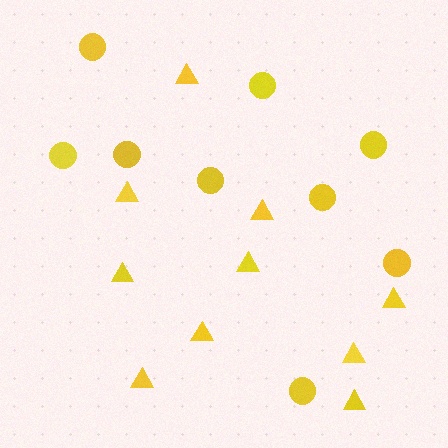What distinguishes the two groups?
There are 2 groups: one group of triangles (10) and one group of circles (9).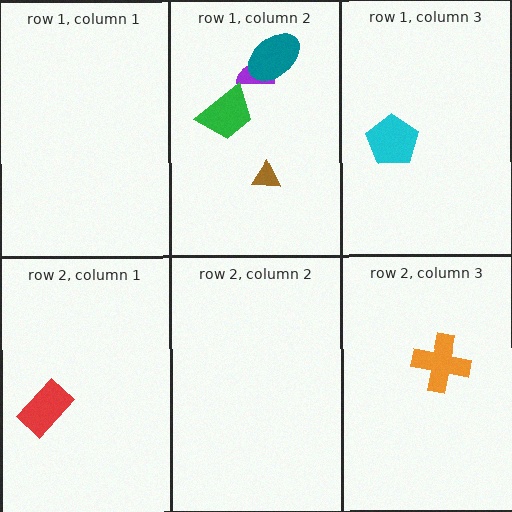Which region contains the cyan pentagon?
The row 1, column 3 region.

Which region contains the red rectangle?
The row 2, column 1 region.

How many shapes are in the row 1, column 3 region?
1.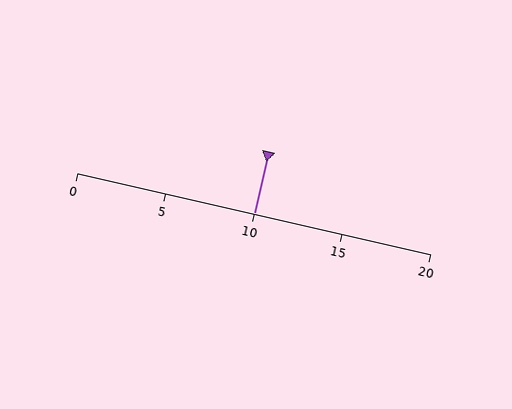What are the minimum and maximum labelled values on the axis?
The axis runs from 0 to 20.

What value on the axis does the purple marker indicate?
The marker indicates approximately 10.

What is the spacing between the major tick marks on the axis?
The major ticks are spaced 5 apart.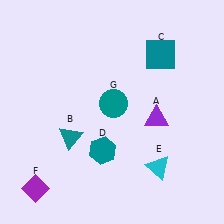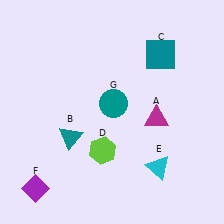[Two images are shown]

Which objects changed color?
A changed from purple to magenta. D changed from teal to lime.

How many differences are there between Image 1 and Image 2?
There are 2 differences between the two images.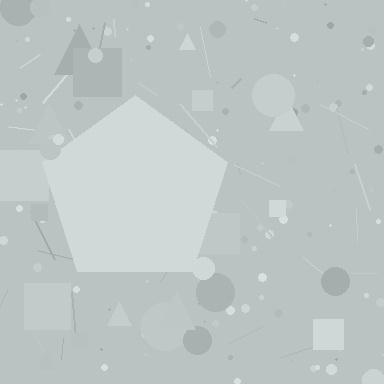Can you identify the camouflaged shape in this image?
The camouflaged shape is a pentagon.